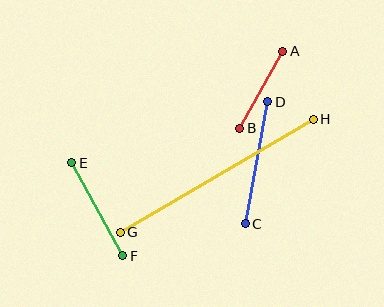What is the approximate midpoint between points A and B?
The midpoint is at approximately (261, 90) pixels.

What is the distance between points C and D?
The distance is approximately 124 pixels.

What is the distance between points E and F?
The distance is approximately 106 pixels.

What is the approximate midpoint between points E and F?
The midpoint is at approximately (97, 209) pixels.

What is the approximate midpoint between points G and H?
The midpoint is at approximately (217, 176) pixels.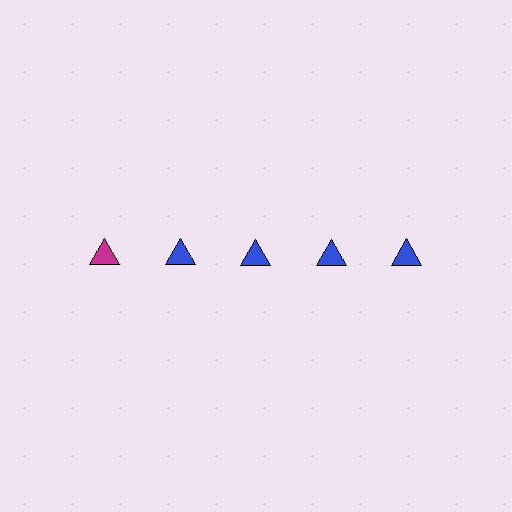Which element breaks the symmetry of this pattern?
The magenta triangle in the top row, leftmost column breaks the symmetry. All other shapes are blue triangles.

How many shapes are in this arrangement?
There are 5 shapes arranged in a grid pattern.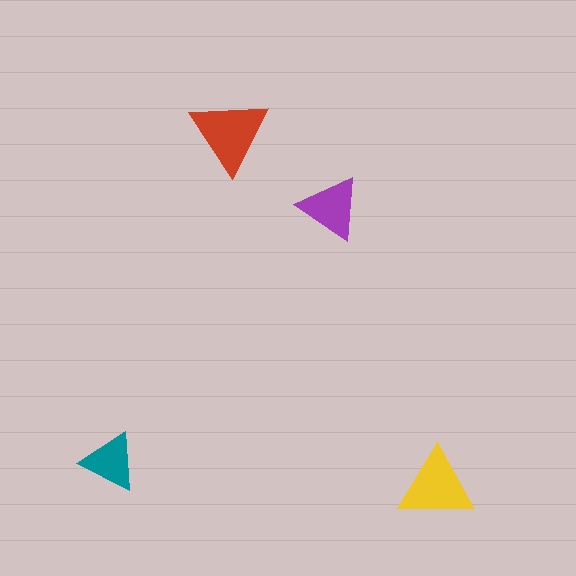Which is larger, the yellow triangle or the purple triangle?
The yellow one.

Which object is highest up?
The red triangle is topmost.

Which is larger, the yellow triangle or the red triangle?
The red one.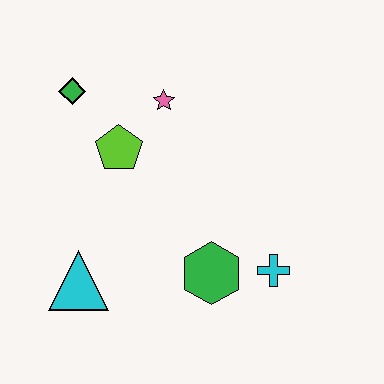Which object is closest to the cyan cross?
The green hexagon is closest to the cyan cross.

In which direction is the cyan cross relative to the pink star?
The cyan cross is below the pink star.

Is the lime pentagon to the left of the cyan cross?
Yes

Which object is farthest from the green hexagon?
The green diamond is farthest from the green hexagon.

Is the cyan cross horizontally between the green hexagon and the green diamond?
No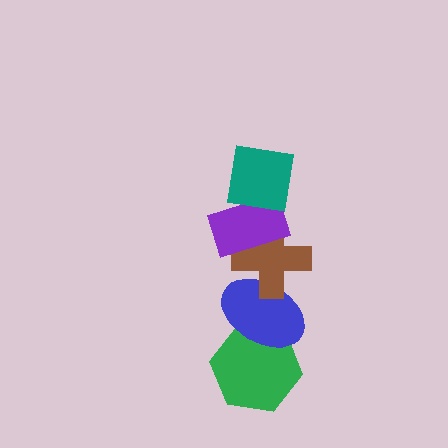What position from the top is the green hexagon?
The green hexagon is 5th from the top.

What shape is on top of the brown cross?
The purple rectangle is on top of the brown cross.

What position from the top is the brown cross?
The brown cross is 3rd from the top.